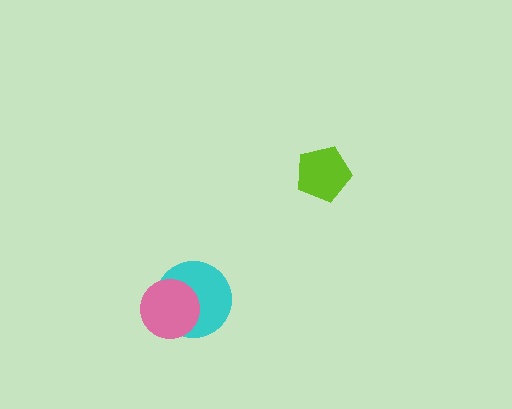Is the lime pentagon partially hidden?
No, no other shape covers it.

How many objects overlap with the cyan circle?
1 object overlaps with the cyan circle.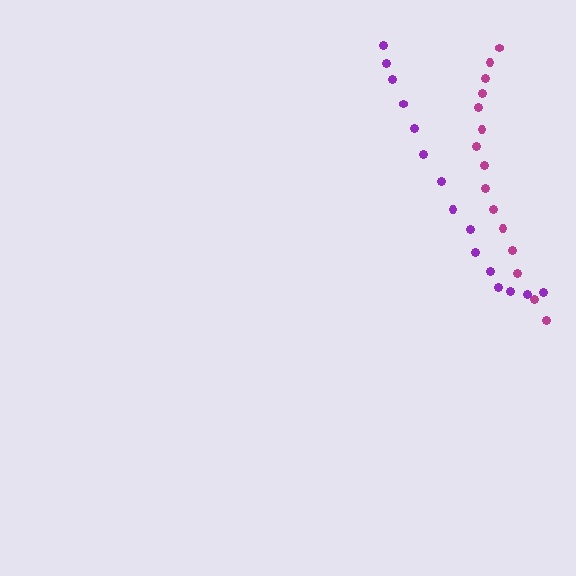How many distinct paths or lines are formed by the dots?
There are 2 distinct paths.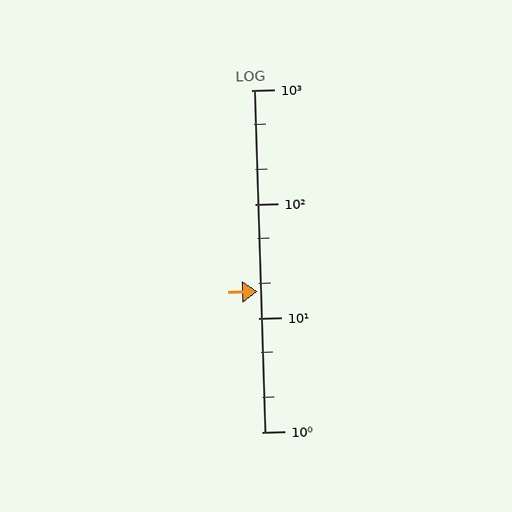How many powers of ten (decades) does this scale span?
The scale spans 3 decades, from 1 to 1000.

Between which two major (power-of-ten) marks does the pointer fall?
The pointer is between 10 and 100.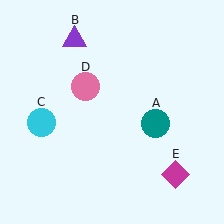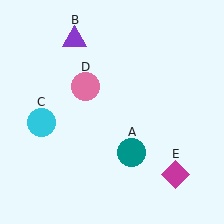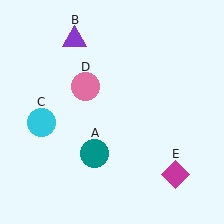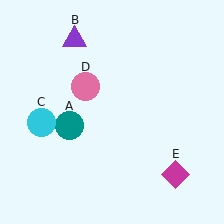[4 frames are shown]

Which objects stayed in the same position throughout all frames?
Purple triangle (object B) and cyan circle (object C) and pink circle (object D) and magenta diamond (object E) remained stationary.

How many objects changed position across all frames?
1 object changed position: teal circle (object A).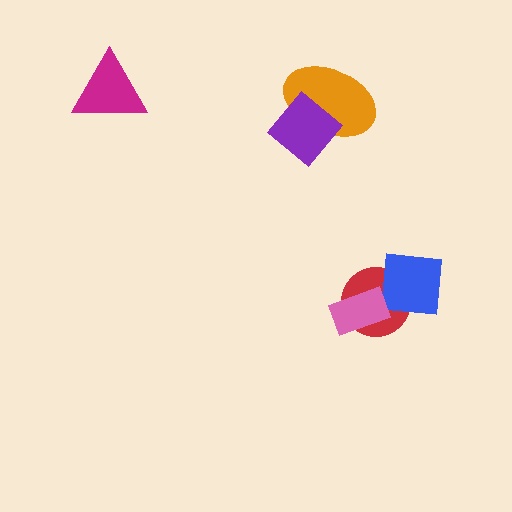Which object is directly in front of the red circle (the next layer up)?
The blue square is directly in front of the red circle.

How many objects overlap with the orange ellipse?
1 object overlaps with the orange ellipse.